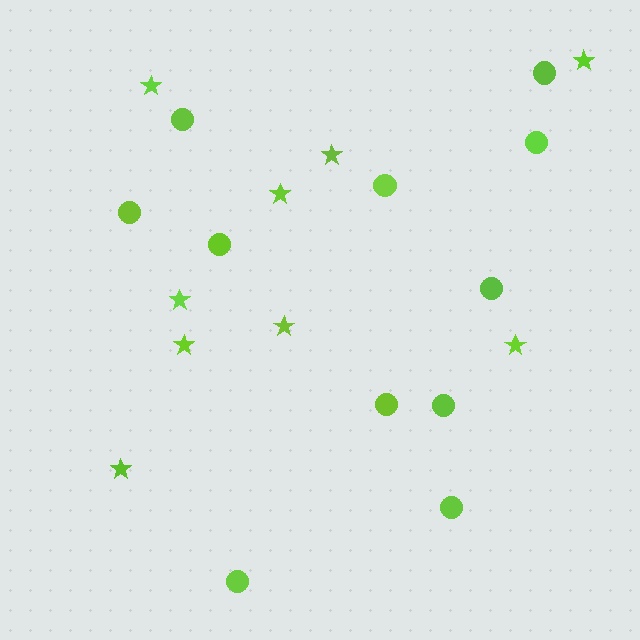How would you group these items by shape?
There are 2 groups: one group of stars (9) and one group of circles (11).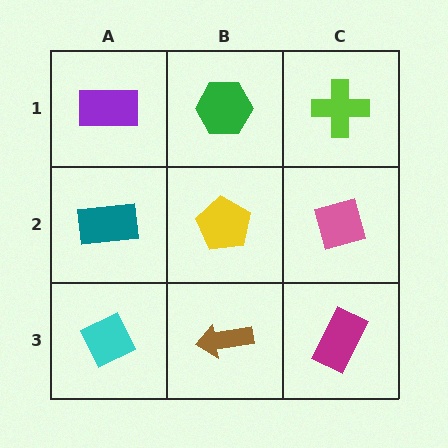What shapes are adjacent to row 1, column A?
A teal rectangle (row 2, column A), a green hexagon (row 1, column B).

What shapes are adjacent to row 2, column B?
A green hexagon (row 1, column B), a brown arrow (row 3, column B), a teal rectangle (row 2, column A), a pink diamond (row 2, column C).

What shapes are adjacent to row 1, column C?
A pink diamond (row 2, column C), a green hexagon (row 1, column B).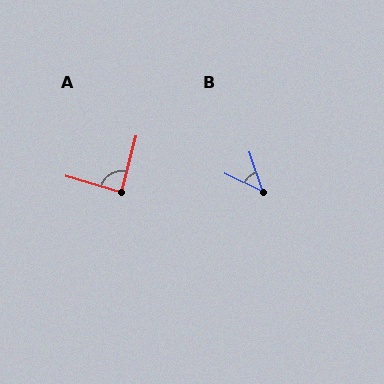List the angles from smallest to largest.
B (45°), A (87°).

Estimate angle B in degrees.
Approximately 45 degrees.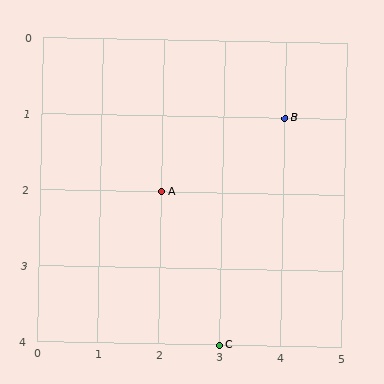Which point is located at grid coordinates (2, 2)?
Point A is at (2, 2).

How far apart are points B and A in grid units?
Points B and A are 2 columns and 1 row apart (about 2.2 grid units diagonally).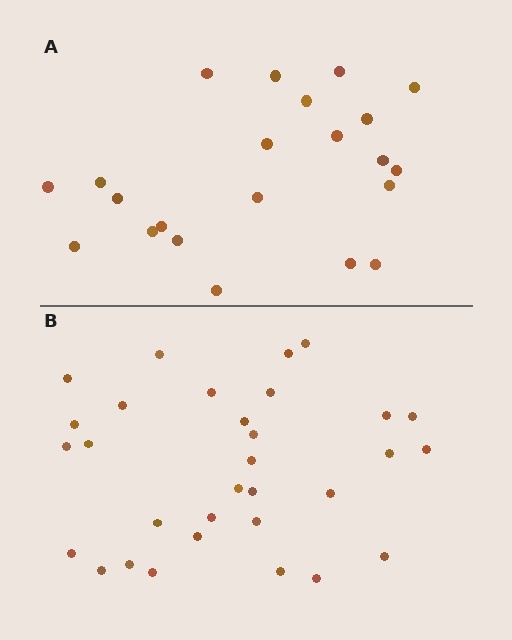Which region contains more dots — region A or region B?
Region B (the bottom region) has more dots.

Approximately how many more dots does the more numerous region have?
Region B has roughly 8 or so more dots than region A.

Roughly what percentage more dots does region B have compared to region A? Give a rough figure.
About 40% more.